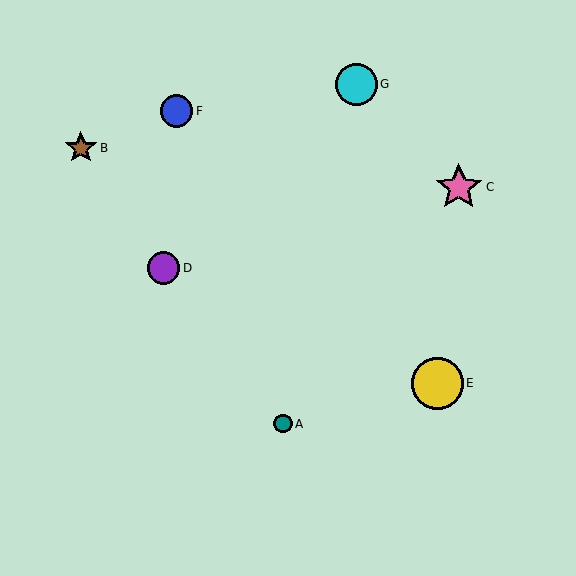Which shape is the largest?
The yellow circle (labeled E) is the largest.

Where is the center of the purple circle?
The center of the purple circle is at (163, 268).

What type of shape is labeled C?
Shape C is a pink star.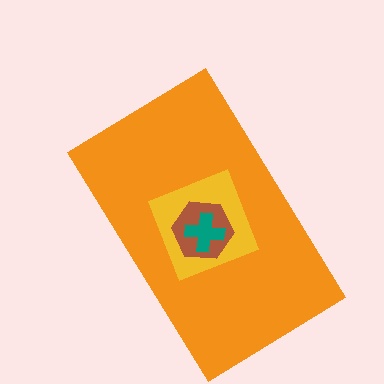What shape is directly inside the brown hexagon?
The teal cross.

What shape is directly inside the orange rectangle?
The yellow diamond.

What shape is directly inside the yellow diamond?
The brown hexagon.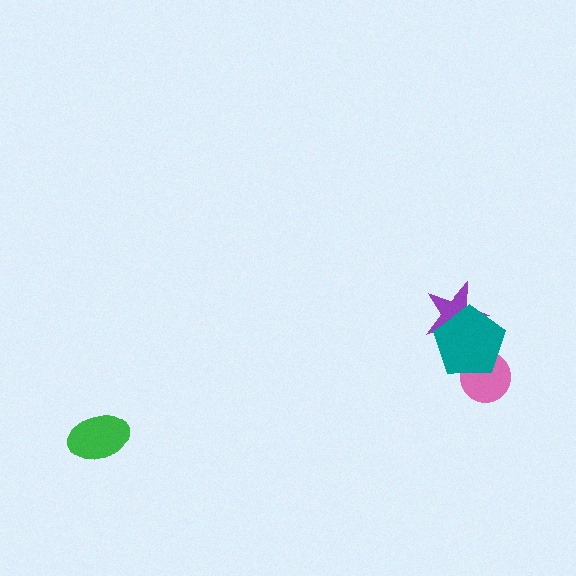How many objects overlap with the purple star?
1 object overlaps with the purple star.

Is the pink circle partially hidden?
Yes, it is partially covered by another shape.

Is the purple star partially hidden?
Yes, it is partially covered by another shape.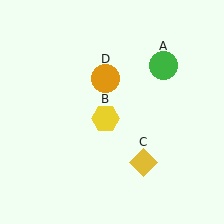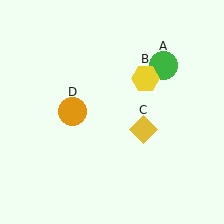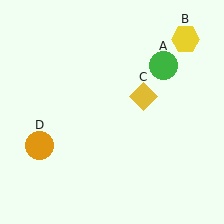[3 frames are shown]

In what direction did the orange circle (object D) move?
The orange circle (object D) moved down and to the left.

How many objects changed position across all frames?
3 objects changed position: yellow hexagon (object B), yellow diamond (object C), orange circle (object D).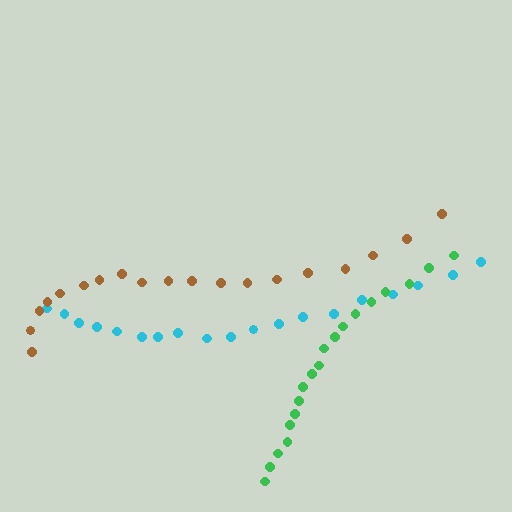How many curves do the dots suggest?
There are 3 distinct paths.